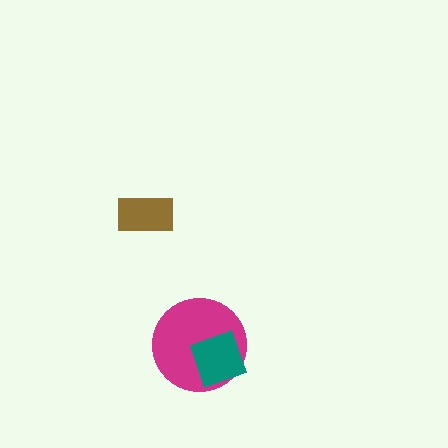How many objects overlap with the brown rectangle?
0 objects overlap with the brown rectangle.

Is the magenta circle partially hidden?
Yes, it is partially covered by another shape.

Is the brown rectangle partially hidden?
No, no other shape covers it.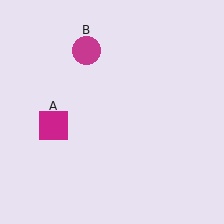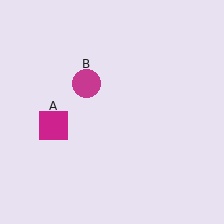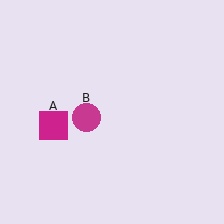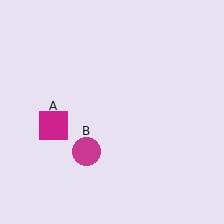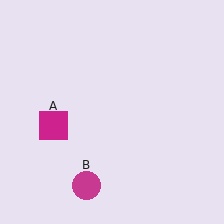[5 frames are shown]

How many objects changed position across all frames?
1 object changed position: magenta circle (object B).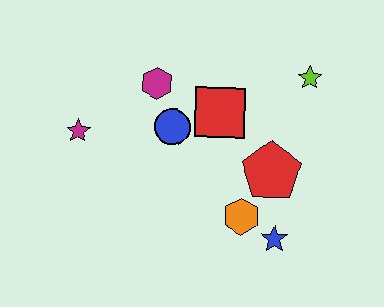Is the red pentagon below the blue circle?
Yes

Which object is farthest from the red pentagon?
The magenta star is farthest from the red pentagon.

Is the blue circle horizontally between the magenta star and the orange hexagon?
Yes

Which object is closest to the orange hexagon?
The blue star is closest to the orange hexagon.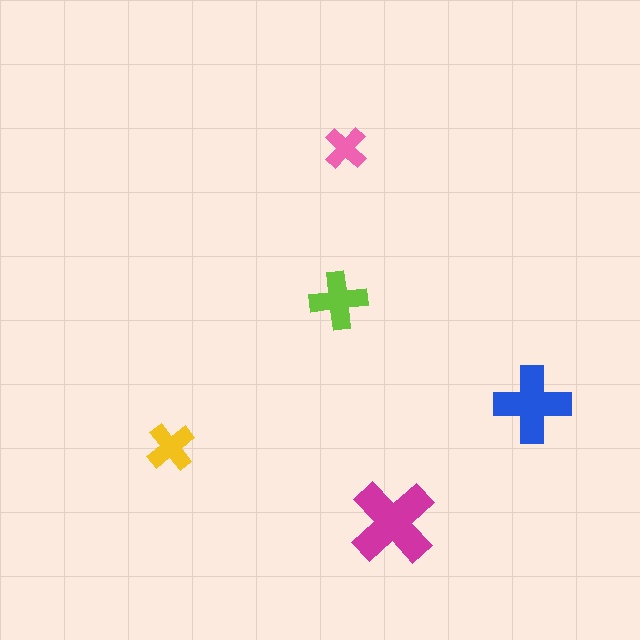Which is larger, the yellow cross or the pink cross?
The yellow one.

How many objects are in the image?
There are 5 objects in the image.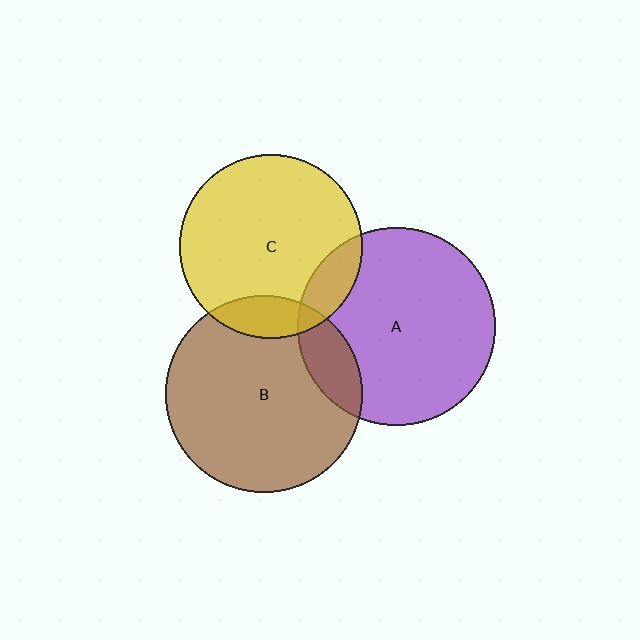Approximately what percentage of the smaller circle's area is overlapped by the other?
Approximately 15%.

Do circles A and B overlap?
Yes.